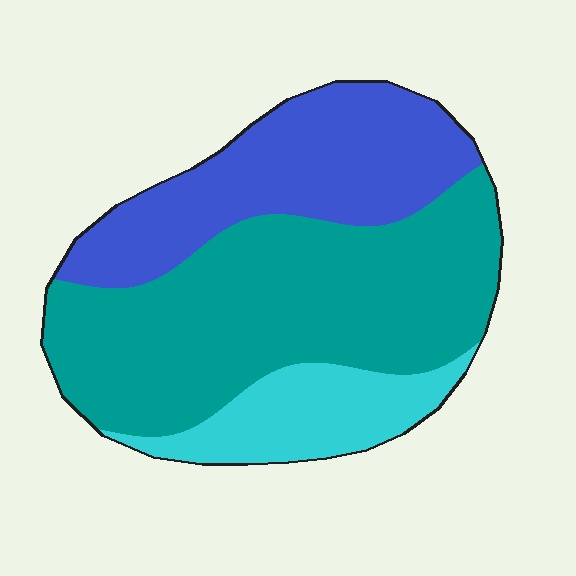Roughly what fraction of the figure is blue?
Blue takes up about one third (1/3) of the figure.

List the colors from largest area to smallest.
From largest to smallest: teal, blue, cyan.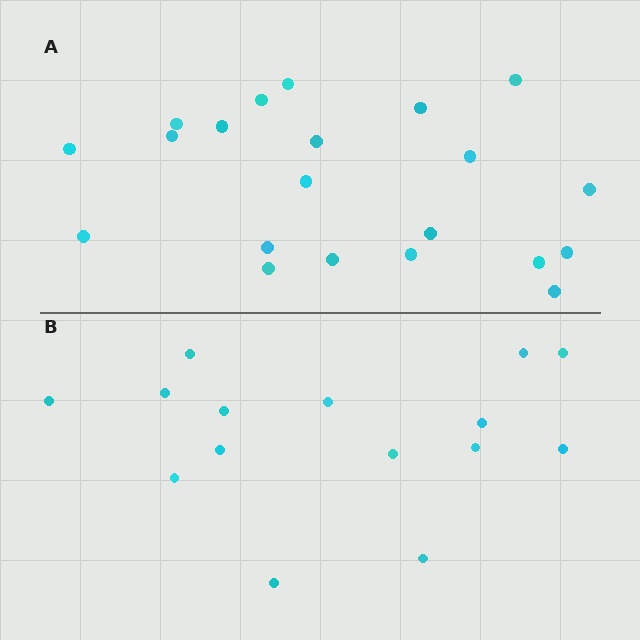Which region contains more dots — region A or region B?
Region A (the top region) has more dots.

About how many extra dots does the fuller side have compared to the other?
Region A has about 6 more dots than region B.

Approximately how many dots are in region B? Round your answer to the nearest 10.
About 20 dots. (The exact count is 15, which rounds to 20.)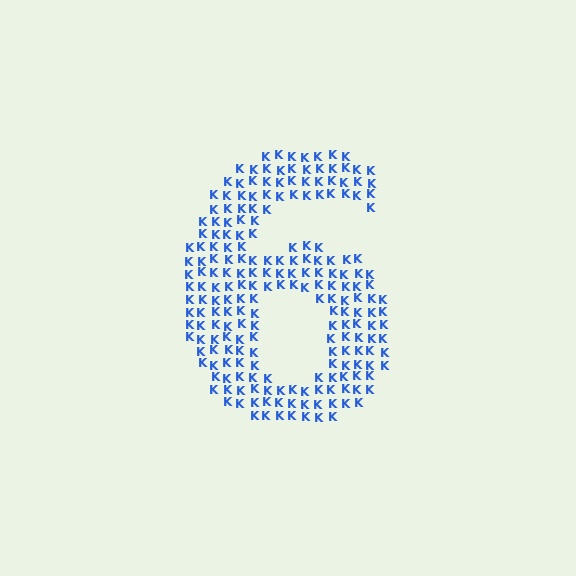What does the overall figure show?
The overall figure shows the digit 6.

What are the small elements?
The small elements are letter K's.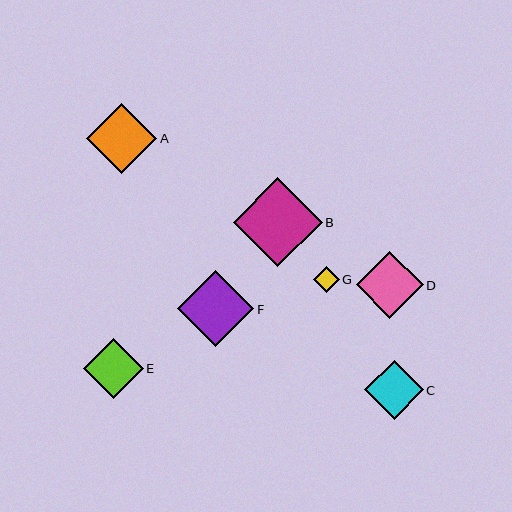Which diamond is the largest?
Diamond B is the largest with a size of approximately 89 pixels.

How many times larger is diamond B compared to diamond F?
Diamond B is approximately 1.2 times the size of diamond F.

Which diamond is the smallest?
Diamond G is the smallest with a size of approximately 25 pixels.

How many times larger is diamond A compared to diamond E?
Diamond A is approximately 1.2 times the size of diamond E.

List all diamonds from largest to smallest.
From largest to smallest: B, F, A, D, E, C, G.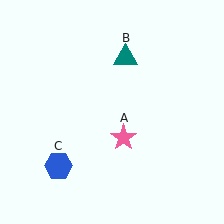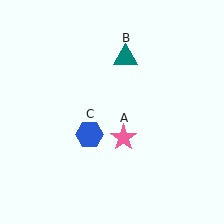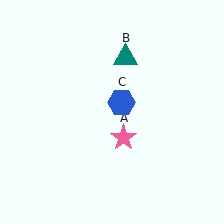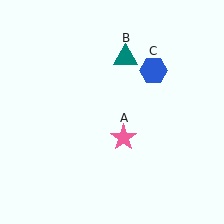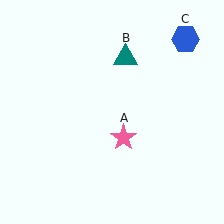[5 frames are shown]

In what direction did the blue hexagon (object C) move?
The blue hexagon (object C) moved up and to the right.